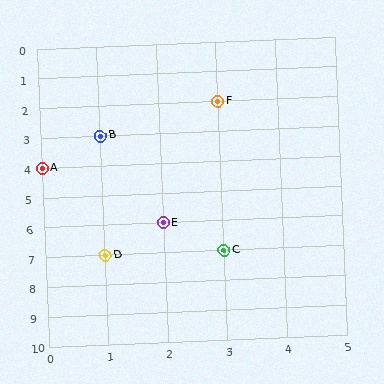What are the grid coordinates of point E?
Point E is at grid coordinates (2, 6).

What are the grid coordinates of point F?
Point F is at grid coordinates (3, 2).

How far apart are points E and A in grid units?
Points E and A are 2 columns and 2 rows apart (about 2.8 grid units diagonally).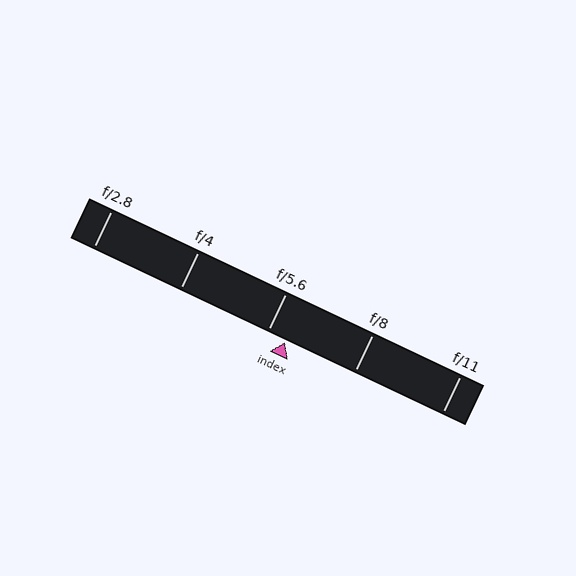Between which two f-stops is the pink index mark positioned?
The index mark is between f/5.6 and f/8.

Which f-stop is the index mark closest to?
The index mark is closest to f/5.6.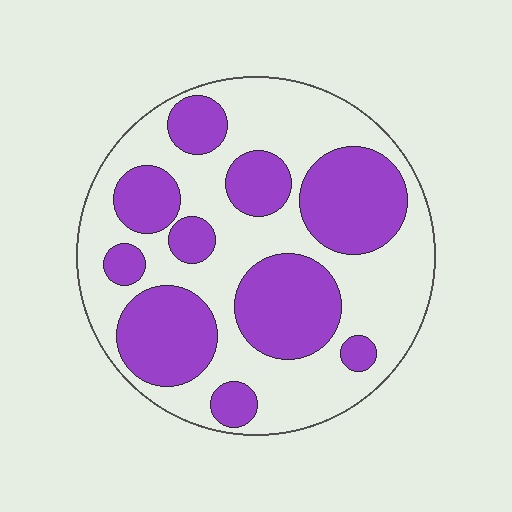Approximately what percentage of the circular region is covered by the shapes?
Approximately 40%.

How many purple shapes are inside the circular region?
10.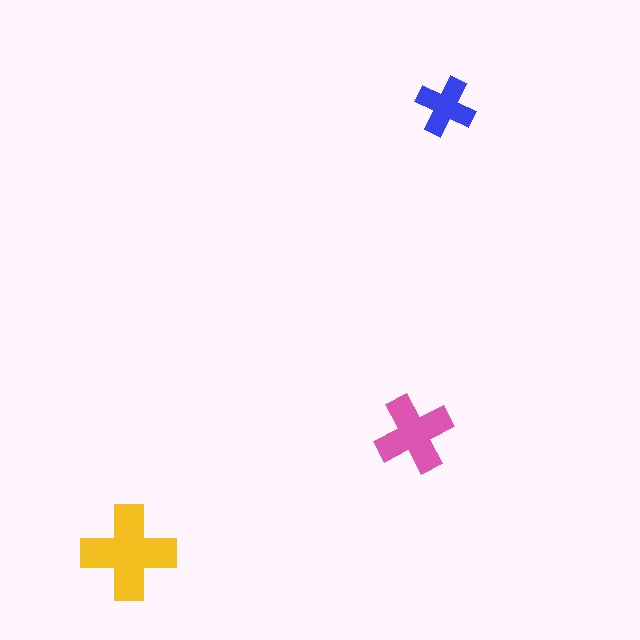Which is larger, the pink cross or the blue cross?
The pink one.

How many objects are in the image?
There are 3 objects in the image.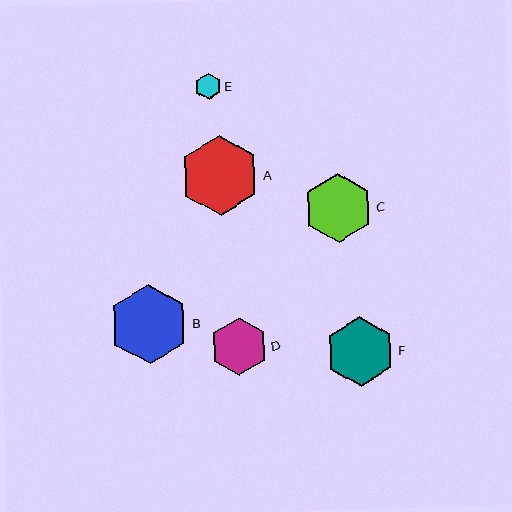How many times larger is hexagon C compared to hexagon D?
Hexagon C is approximately 1.2 times the size of hexagon D.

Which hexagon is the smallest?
Hexagon E is the smallest with a size of approximately 26 pixels.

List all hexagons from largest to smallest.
From largest to smallest: A, B, C, F, D, E.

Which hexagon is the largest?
Hexagon A is the largest with a size of approximately 80 pixels.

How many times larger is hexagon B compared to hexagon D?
Hexagon B is approximately 1.4 times the size of hexagon D.